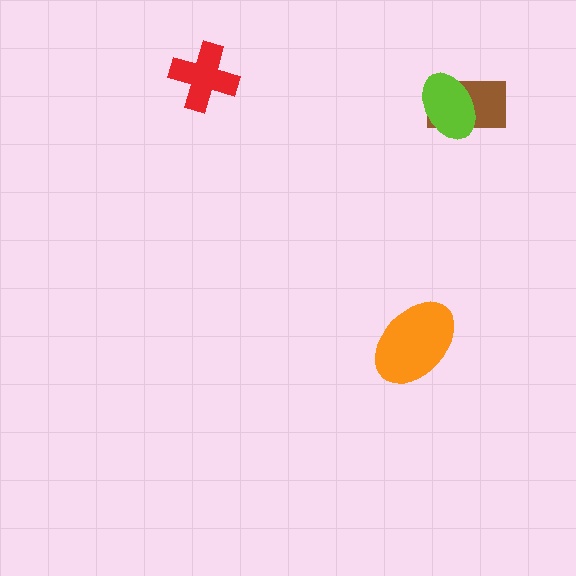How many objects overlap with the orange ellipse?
0 objects overlap with the orange ellipse.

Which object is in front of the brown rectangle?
The lime ellipse is in front of the brown rectangle.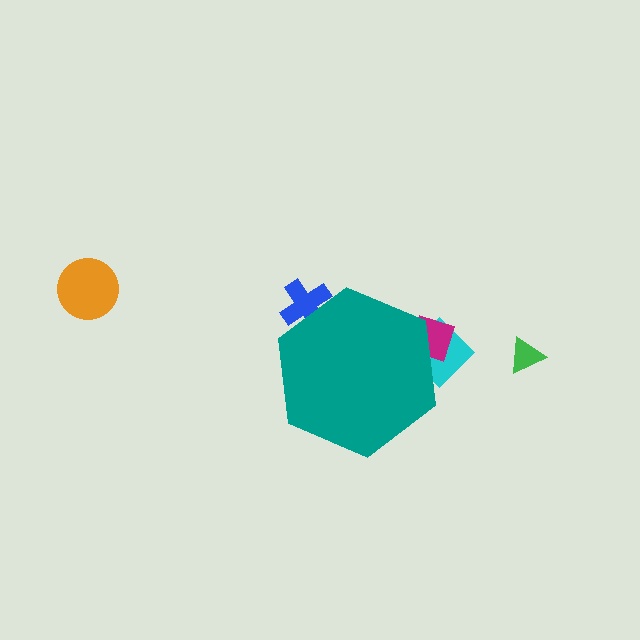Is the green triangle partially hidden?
No, the green triangle is fully visible.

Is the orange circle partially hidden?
No, the orange circle is fully visible.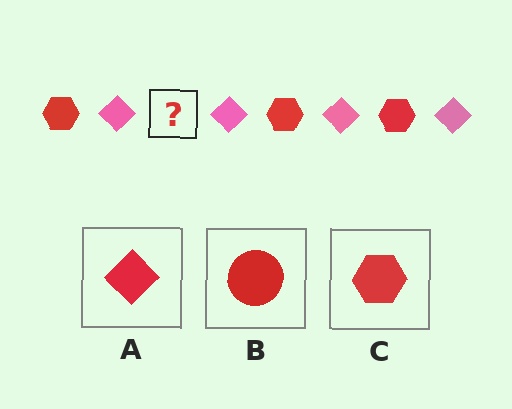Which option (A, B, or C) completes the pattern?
C.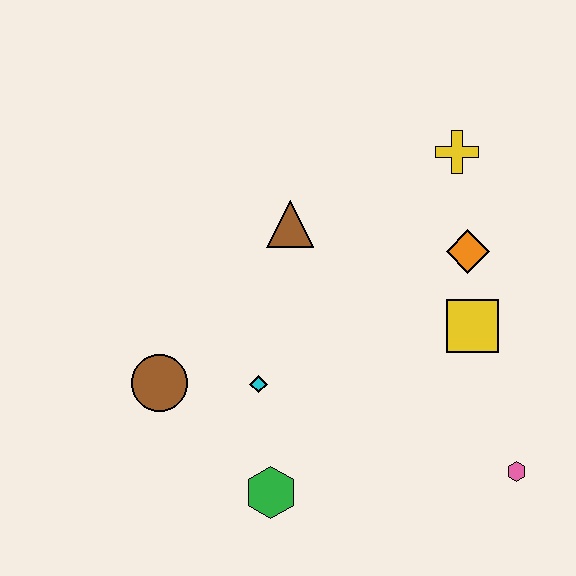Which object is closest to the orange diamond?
The yellow square is closest to the orange diamond.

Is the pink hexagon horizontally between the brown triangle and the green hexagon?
No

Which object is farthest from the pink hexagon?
The brown circle is farthest from the pink hexagon.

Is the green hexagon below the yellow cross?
Yes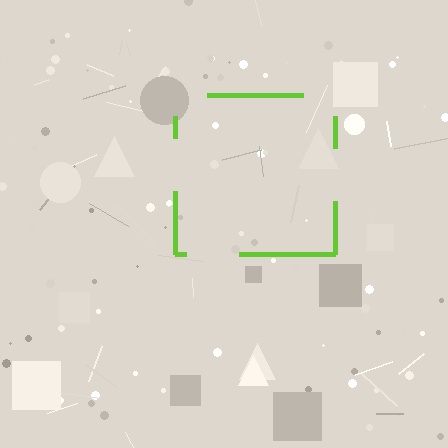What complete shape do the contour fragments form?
The contour fragments form a square.